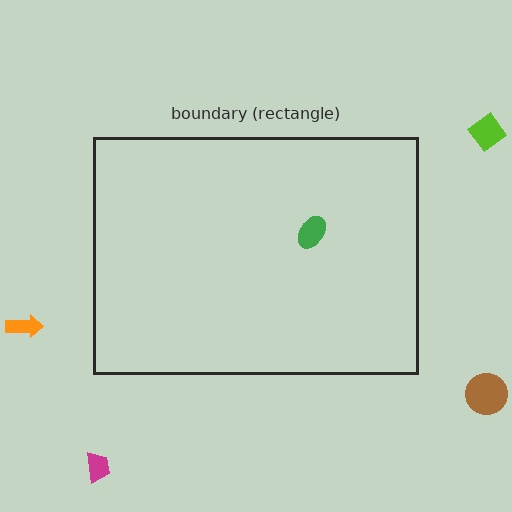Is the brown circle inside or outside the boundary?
Outside.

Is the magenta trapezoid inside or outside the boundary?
Outside.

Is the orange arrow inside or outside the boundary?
Outside.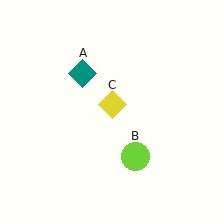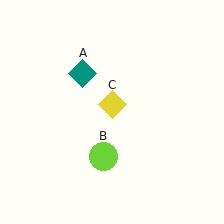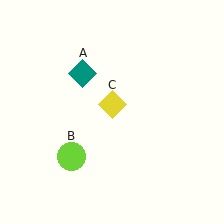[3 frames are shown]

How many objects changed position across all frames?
1 object changed position: lime circle (object B).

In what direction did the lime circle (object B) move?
The lime circle (object B) moved left.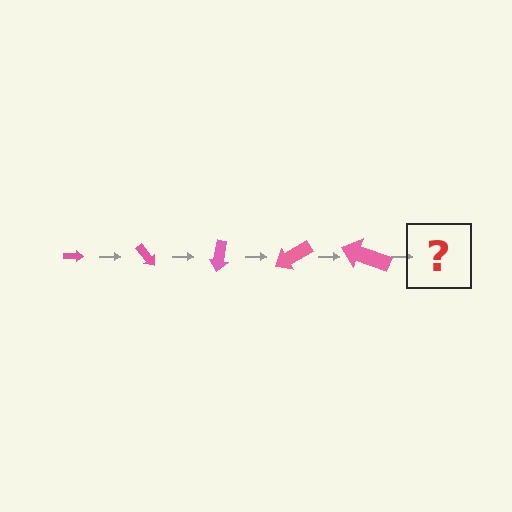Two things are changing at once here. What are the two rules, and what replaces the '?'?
The two rules are that the arrow grows larger each step and it rotates 50 degrees each step. The '?' should be an arrow, larger than the previous one and rotated 250 degrees from the start.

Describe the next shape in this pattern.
It should be an arrow, larger than the previous one and rotated 250 degrees from the start.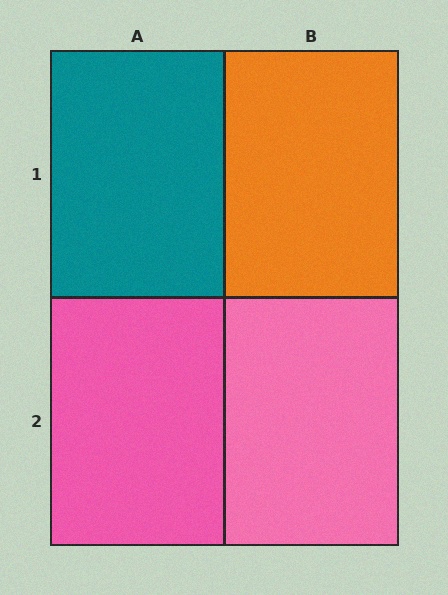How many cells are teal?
1 cell is teal.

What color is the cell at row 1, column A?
Teal.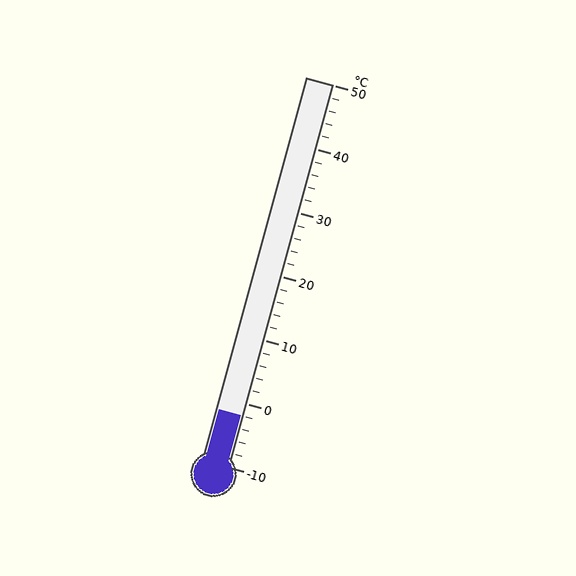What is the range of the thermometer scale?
The thermometer scale ranges from -10°C to 50°C.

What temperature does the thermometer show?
The thermometer shows approximately -2°C.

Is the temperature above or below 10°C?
The temperature is below 10°C.